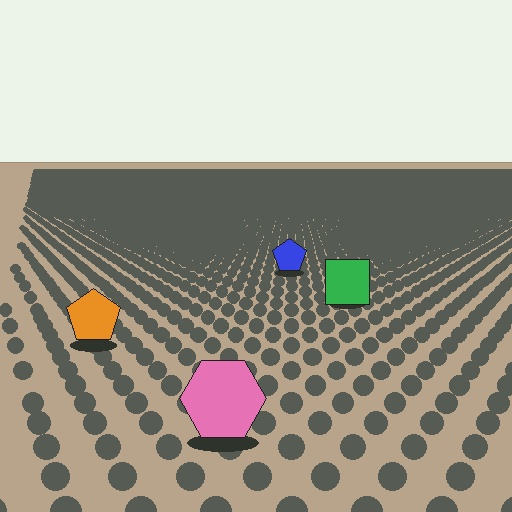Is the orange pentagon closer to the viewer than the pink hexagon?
No. The pink hexagon is closer — you can tell from the texture gradient: the ground texture is coarser near it.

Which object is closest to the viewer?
The pink hexagon is closest. The texture marks near it are larger and more spread out.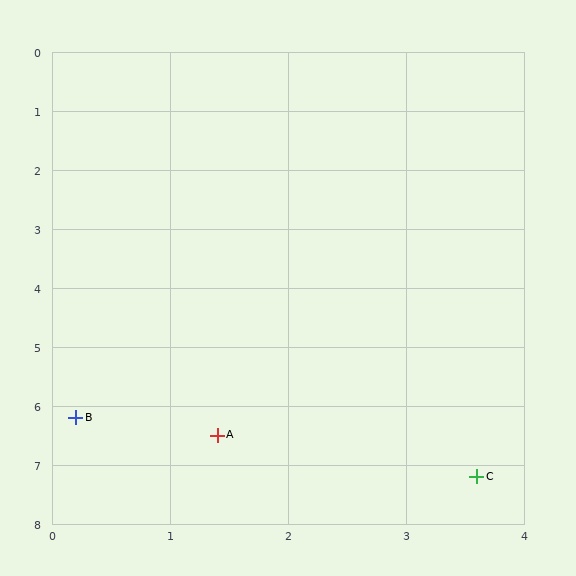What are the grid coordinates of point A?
Point A is at approximately (1.4, 6.5).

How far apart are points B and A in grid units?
Points B and A are about 1.2 grid units apart.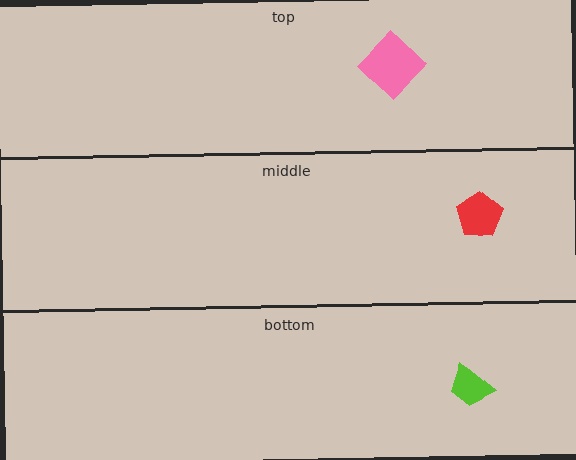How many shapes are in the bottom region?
1.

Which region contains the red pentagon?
The middle region.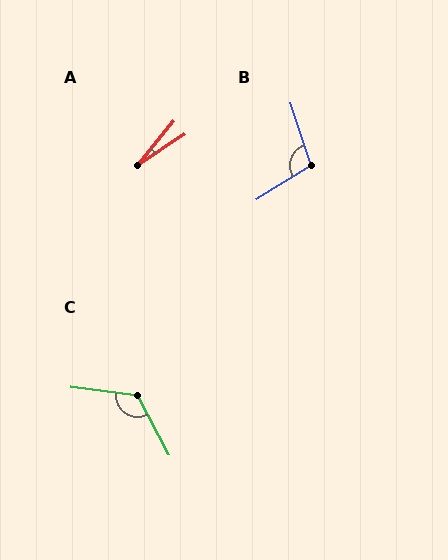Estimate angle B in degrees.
Approximately 103 degrees.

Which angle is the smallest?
A, at approximately 17 degrees.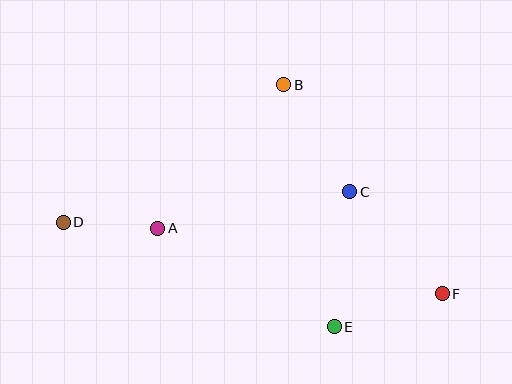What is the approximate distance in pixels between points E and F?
The distance between E and F is approximately 113 pixels.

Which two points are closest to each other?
Points A and D are closest to each other.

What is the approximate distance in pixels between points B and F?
The distance between B and F is approximately 262 pixels.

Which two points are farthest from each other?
Points D and F are farthest from each other.